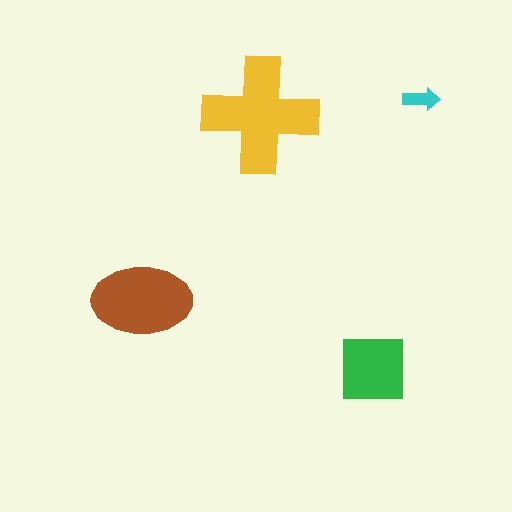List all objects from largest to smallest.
The yellow cross, the brown ellipse, the green square, the cyan arrow.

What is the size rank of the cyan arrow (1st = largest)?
4th.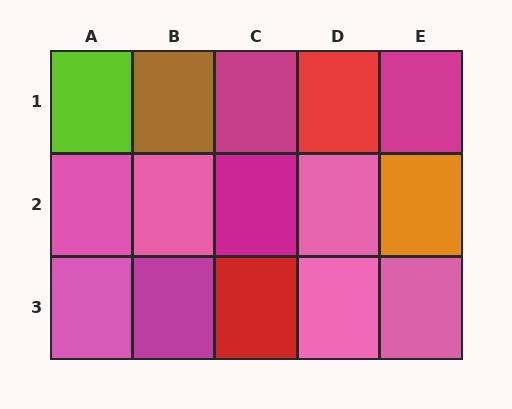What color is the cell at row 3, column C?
Red.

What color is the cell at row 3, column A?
Pink.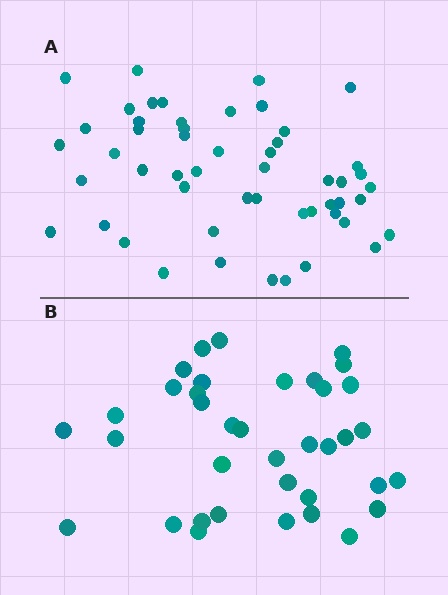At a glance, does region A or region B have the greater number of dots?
Region A (the top region) has more dots.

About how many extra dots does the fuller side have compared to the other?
Region A has approximately 15 more dots than region B.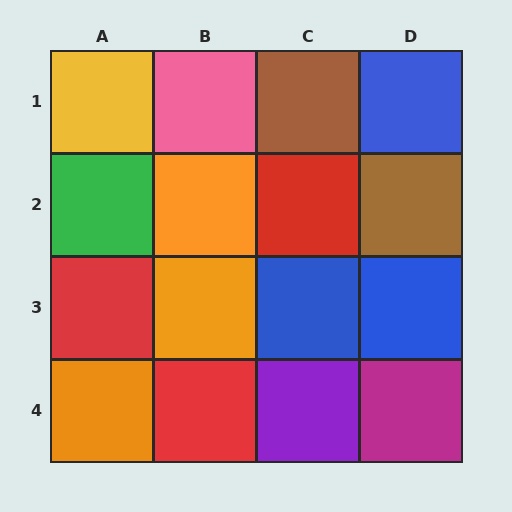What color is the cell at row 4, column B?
Red.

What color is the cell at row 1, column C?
Brown.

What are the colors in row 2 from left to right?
Green, orange, red, brown.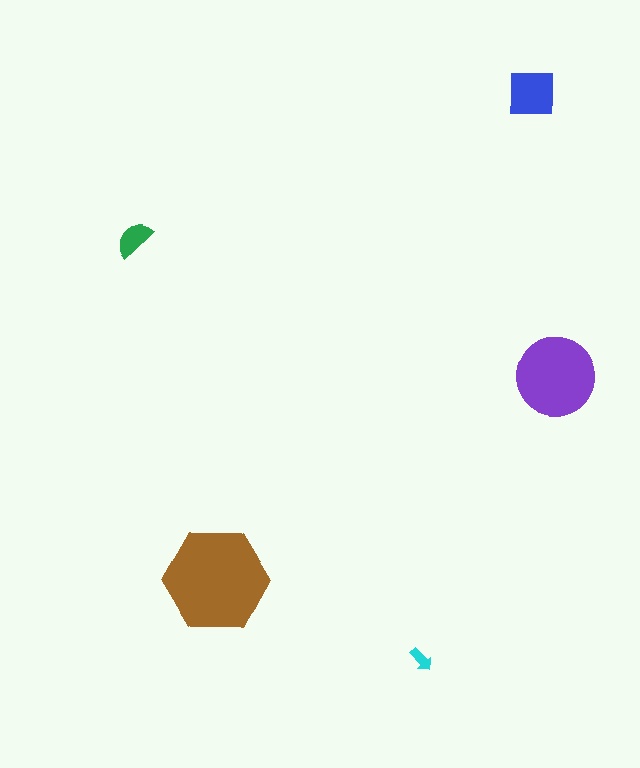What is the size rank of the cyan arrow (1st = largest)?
5th.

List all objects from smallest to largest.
The cyan arrow, the green semicircle, the blue square, the purple circle, the brown hexagon.